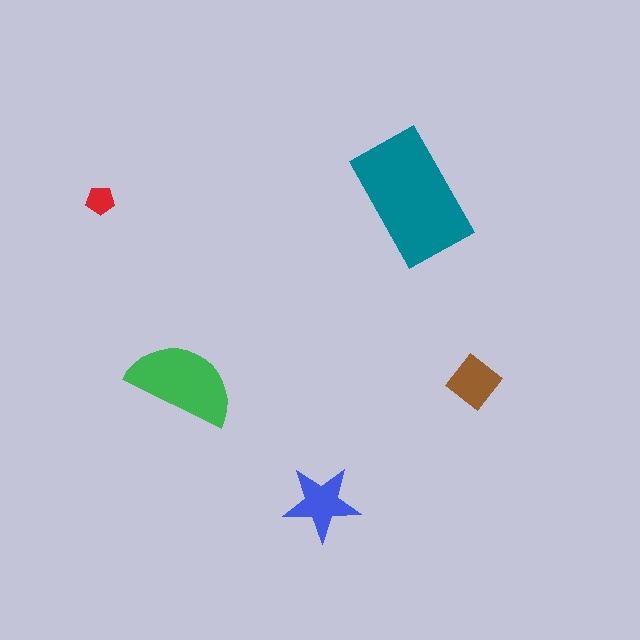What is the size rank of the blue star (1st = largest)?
3rd.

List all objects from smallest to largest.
The red pentagon, the brown diamond, the blue star, the green semicircle, the teal rectangle.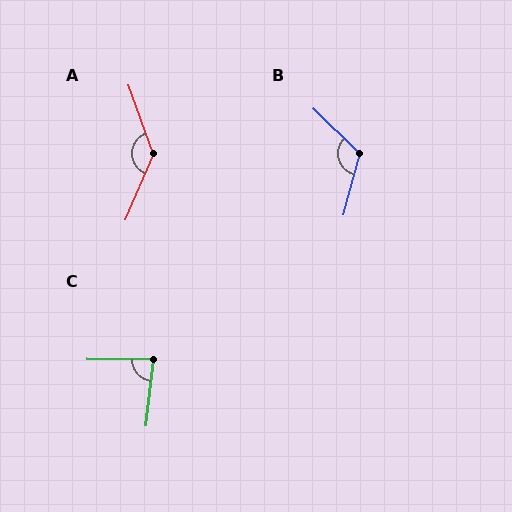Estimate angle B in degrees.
Approximately 120 degrees.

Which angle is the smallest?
C, at approximately 84 degrees.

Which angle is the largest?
A, at approximately 137 degrees.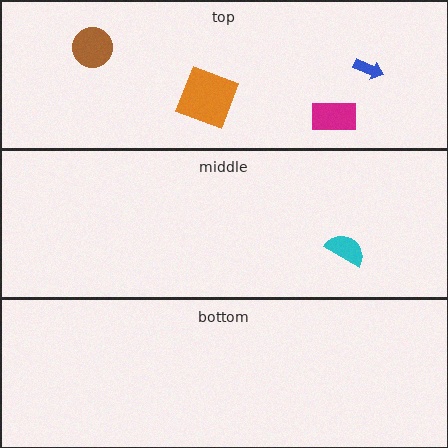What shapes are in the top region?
The blue arrow, the orange square, the brown circle, the magenta rectangle.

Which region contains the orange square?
The top region.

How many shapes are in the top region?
4.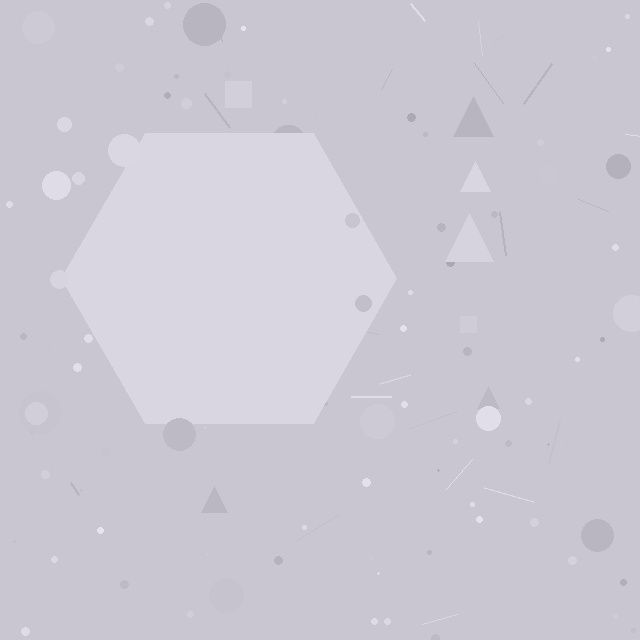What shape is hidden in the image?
A hexagon is hidden in the image.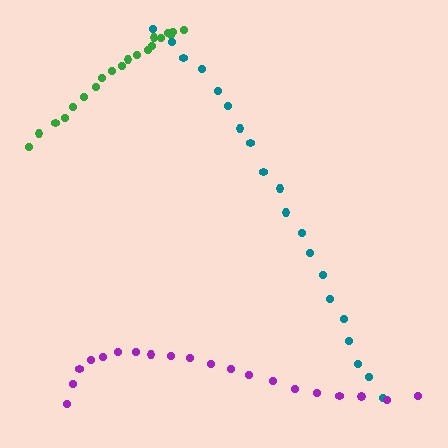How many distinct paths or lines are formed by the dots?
There are 3 distinct paths.